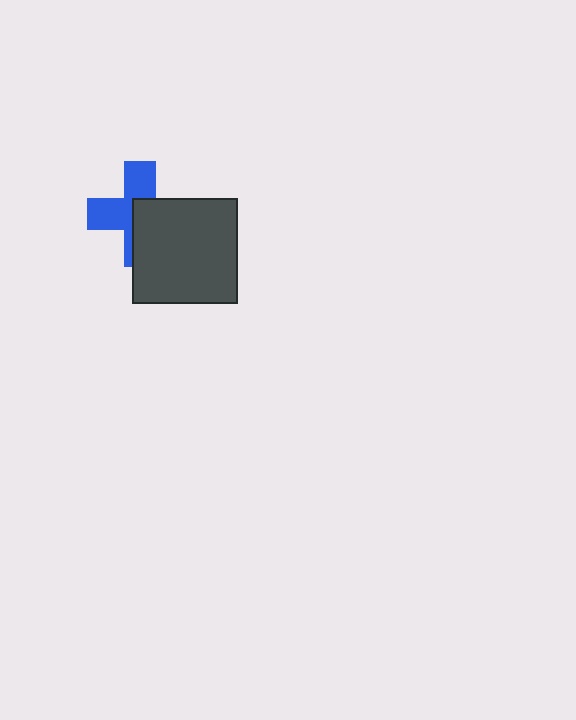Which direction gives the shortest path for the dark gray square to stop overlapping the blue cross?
Moving toward the lower-right gives the shortest separation.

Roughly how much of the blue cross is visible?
About half of it is visible (roughly 50%).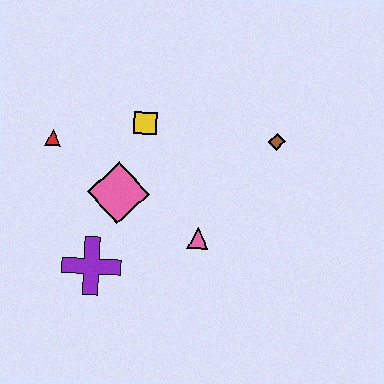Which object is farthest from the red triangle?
The brown diamond is farthest from the red triangle.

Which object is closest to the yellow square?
The pink diamond is closest to the yellow square.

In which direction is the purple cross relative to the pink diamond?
The purple cross is below the pink diamond.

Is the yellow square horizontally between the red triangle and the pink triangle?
Yes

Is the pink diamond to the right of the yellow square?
No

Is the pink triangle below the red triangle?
Yes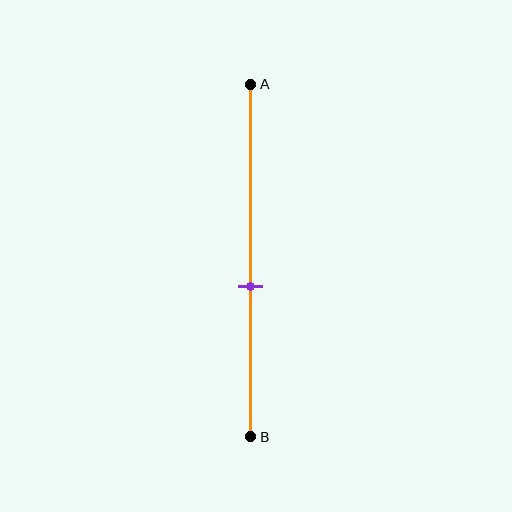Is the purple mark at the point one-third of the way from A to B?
No, the mark is at about 55% from A, not at the 33% one-third point.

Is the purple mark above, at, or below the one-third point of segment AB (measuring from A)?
The purple mark is below the one-third point of segment AB.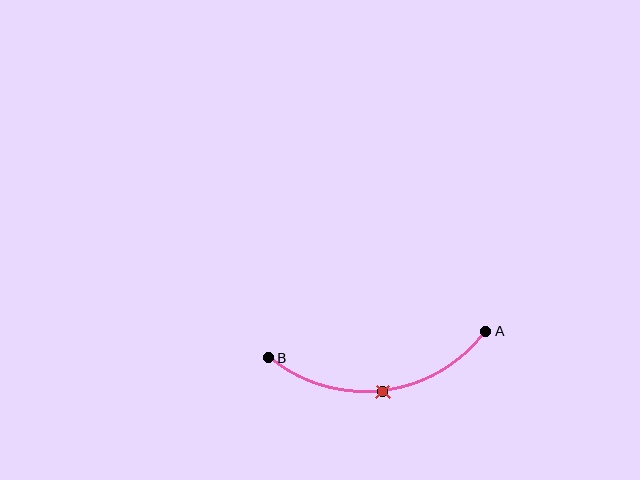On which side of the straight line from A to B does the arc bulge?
The arc bulges below the straight line connecting A and B.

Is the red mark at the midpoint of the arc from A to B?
Yes. The red mark lies on the arc at equal arc-length from both A and B — it is the arc midpoint.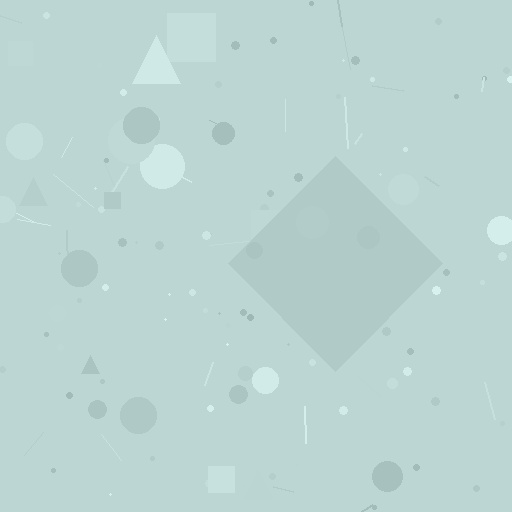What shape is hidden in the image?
A diamond is hidden in the image.